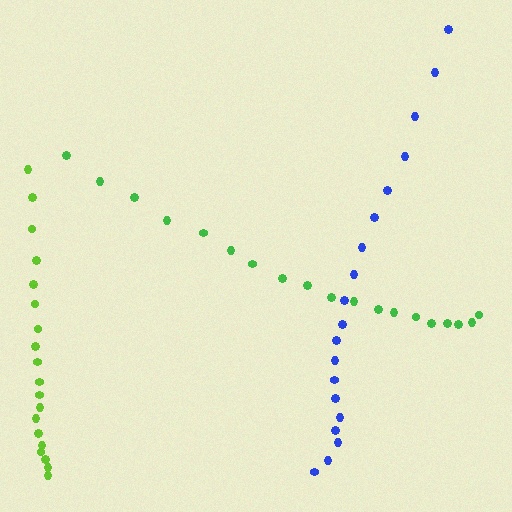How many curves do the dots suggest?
There are 3 distinct paths.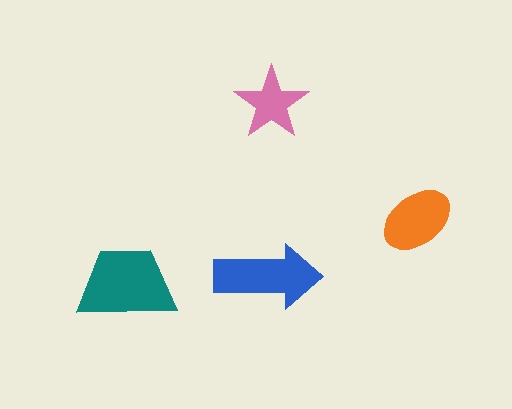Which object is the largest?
The teal trapezoid.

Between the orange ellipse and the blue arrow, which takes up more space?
The blue arrow.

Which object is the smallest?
The pink star.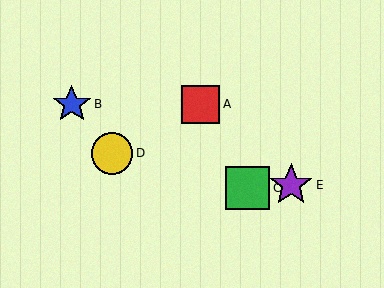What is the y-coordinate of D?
Object D is at y≈153.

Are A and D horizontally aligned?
No, A is at y≈104 and D is at y≈153.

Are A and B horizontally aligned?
Yes, both are at y≈104.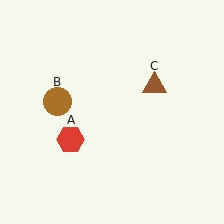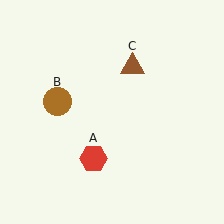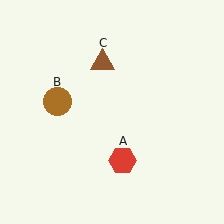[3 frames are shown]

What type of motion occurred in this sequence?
The red hexagon (object A), brown triangle (object C) rotated counterclockwise around the center of the scene.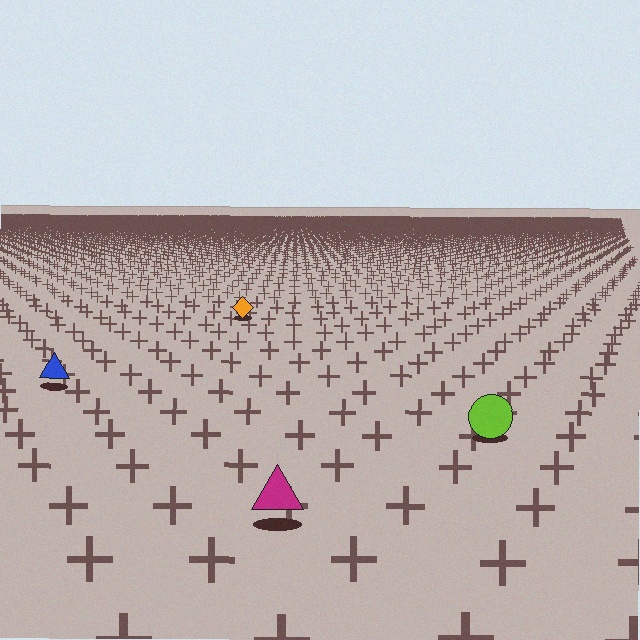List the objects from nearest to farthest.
From nearest to farthest: the magenta triangle, the lime circle, the blue triangle, the orange diamond.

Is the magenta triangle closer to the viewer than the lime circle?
Yes. The magenta triangle is closer — you can tell from the texture gradient: the ground texture is coarser near it.